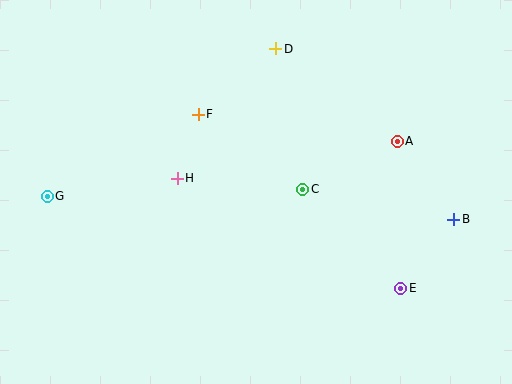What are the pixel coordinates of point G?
Point G is at (47, 196).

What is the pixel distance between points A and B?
The distance between A and B is 97 pixels.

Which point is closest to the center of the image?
Point C at (303, 189) is closest to the center.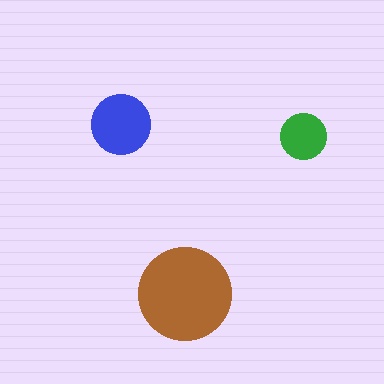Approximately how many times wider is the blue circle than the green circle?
About 1.5 times wider.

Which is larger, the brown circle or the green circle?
The brown one.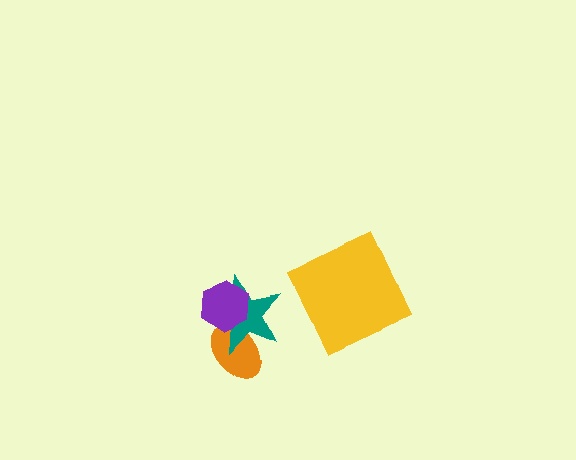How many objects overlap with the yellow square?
0 objects overlap with the yellow square.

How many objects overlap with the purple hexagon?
2 objects overlap with the purple hexagon.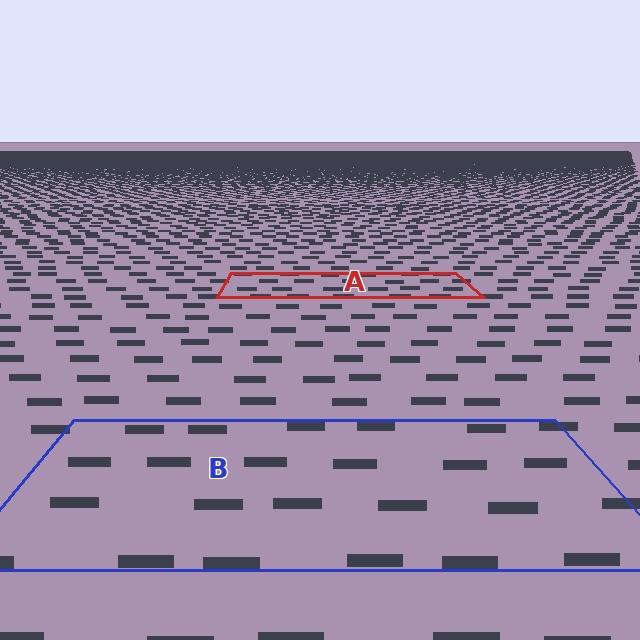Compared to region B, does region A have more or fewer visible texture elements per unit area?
Region A has more texture elements per unit area — they are packed more densely because it is farther away.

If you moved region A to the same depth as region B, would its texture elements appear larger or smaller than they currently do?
They would appear larger. At a closer depth, the same texture elements are projected at a bigger on-screen size.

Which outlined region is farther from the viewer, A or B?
Region A is farther from the viewer — the texture elements inside it appear smaller and more densely packed.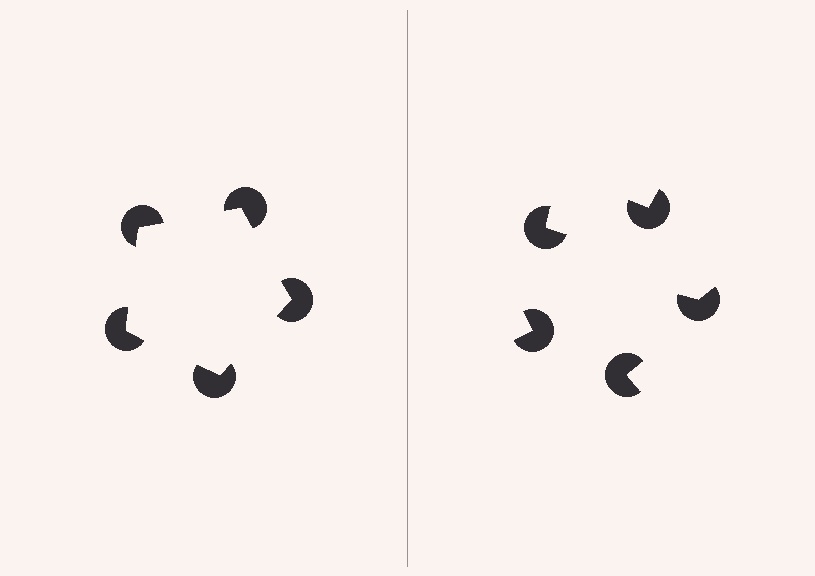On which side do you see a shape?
An illusory pentagon appears on the left side. On the right side the wedge cuts are rotated, so no coherent shape forms.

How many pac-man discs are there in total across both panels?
10 — 5 on each side.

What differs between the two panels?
The pac-man discs are positioned identically on both sides; only the wedge orientations differ. On the left they align to a pentagon; on the right they are misaligned.